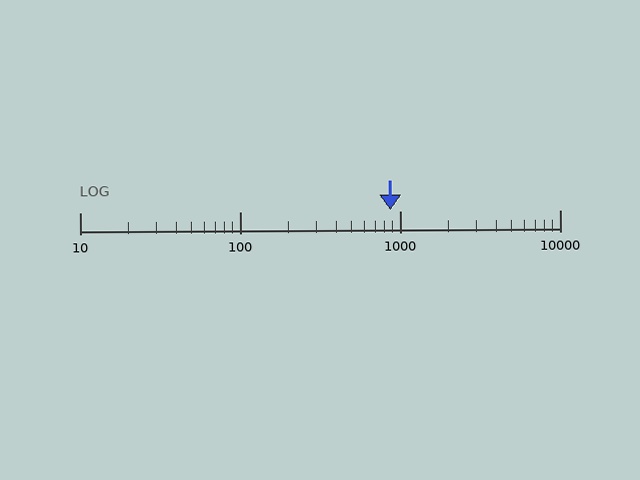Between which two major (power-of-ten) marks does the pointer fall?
The pointer is between 100 and 1000.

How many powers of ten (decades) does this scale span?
The scale spans 3 decades, from 10 to 10000.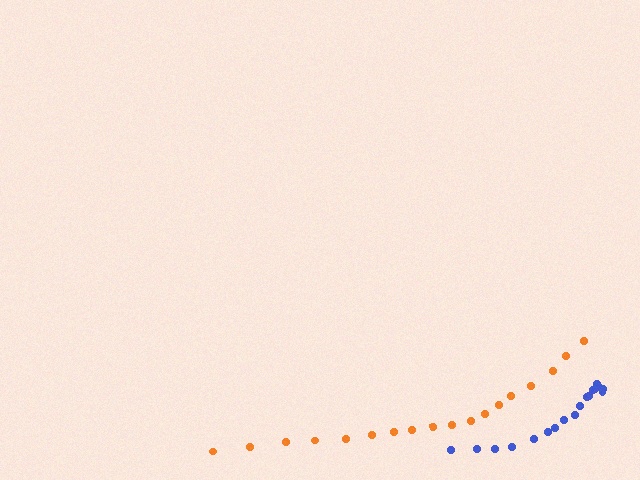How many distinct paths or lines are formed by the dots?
There are 2 distinct paths.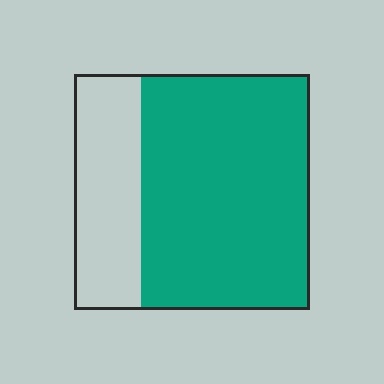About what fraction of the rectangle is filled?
About three quarters (3/4).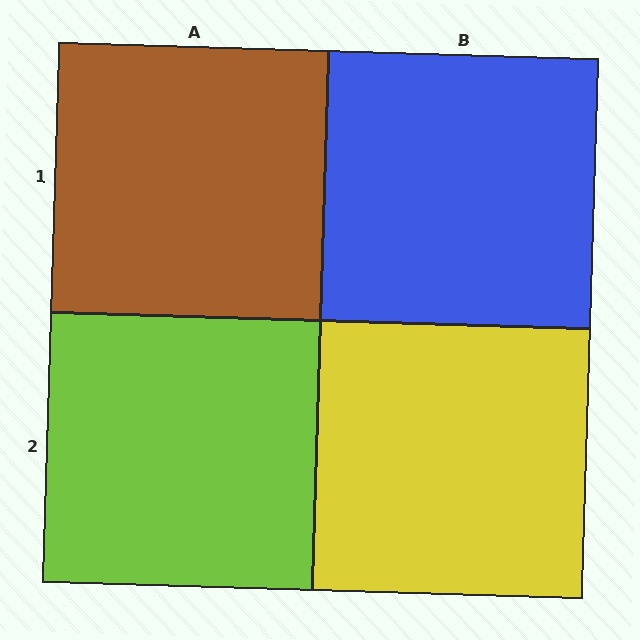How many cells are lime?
1 cell is lime.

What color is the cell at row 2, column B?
Yellow.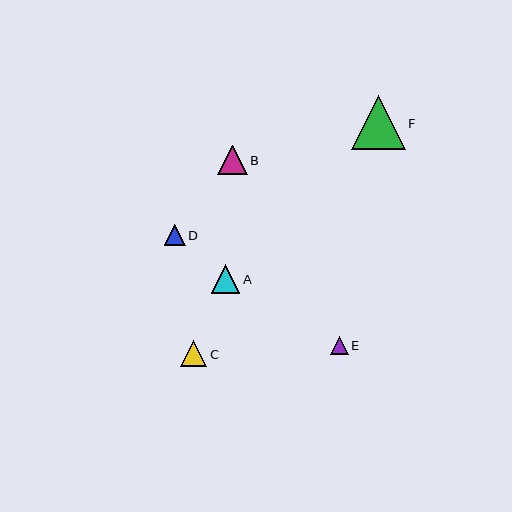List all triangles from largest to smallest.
From largest to smallest: F, B, A, C, D, E.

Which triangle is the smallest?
Triangle E is the smallest with a size of approximately 17 pixels.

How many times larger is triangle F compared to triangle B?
Triangle F is approximately 1.8 times the size of triangle B.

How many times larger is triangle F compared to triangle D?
Triangle F is approximately 2.5 times the size of triangle D.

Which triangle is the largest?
Triangle F is the largest with a size of approximately 54 pixels.